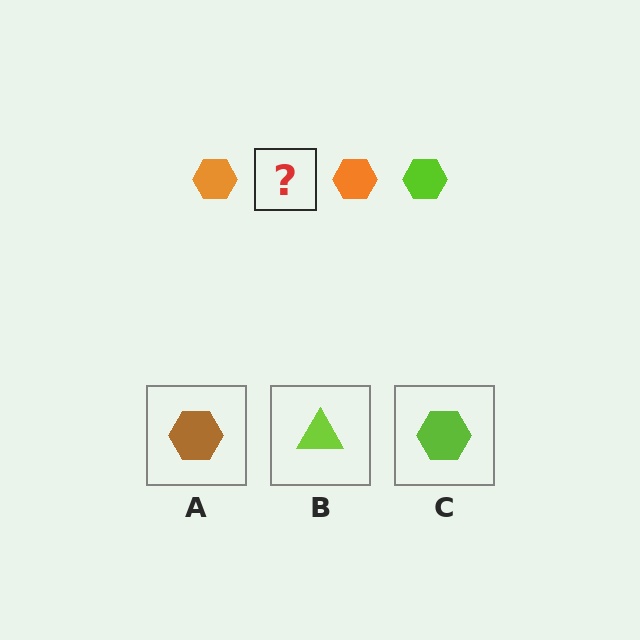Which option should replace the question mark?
Option C.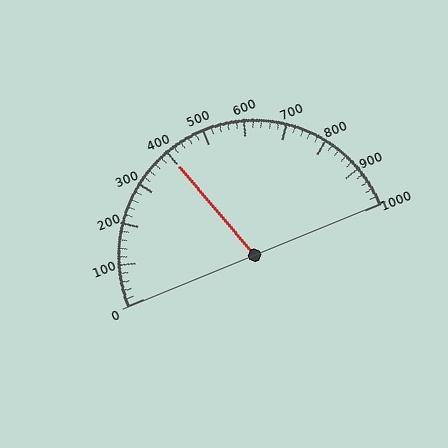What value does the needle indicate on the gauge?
The needle indicates approximately 400.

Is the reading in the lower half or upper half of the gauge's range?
The reading is in the lower half of the range (0 to 1000).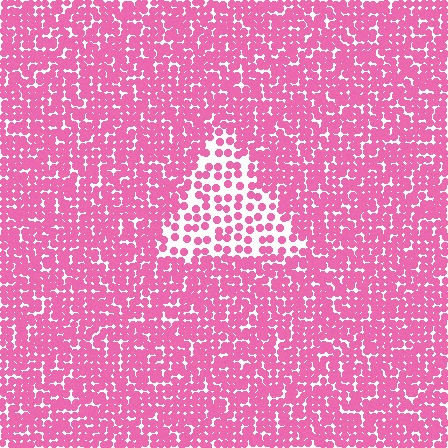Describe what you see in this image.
The image contains small pink elements arranged at two different densities. A triangle-shaped region is visible where the elements are less densely packed than the surrounding area.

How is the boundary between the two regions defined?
The boundary is defined by a change in element density (approximately 2.2x ratio). All elements are the same color, size, and shape.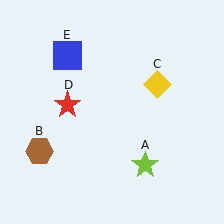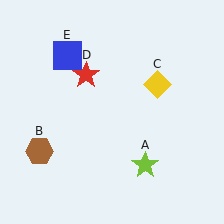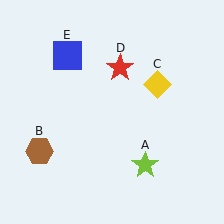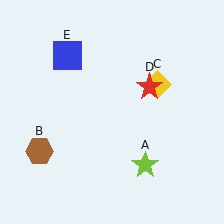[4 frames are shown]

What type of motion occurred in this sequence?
The red star (object D) rotated clockwise around the center of the scene.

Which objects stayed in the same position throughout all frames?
Lime star (object A) and brown hexagon (object B) and yellow diamond (object C) and blue square (object E) remained stationary.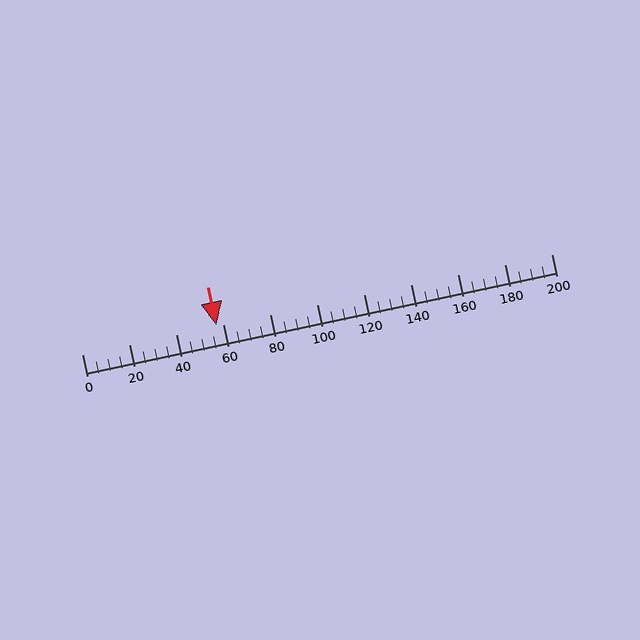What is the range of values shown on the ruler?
The ruler shows values from 0 to 200.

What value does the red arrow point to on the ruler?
The red arrow points to approximately 57.